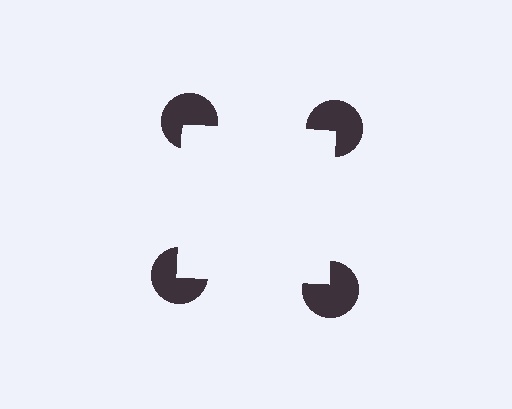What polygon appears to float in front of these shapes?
An illusory square — its edges are inferred from the aligned wedge cuts in the pac-man discs, not physically drawn.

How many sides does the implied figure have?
4 sides.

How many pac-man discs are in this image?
There are 4 — one at each vertex of the illusory square.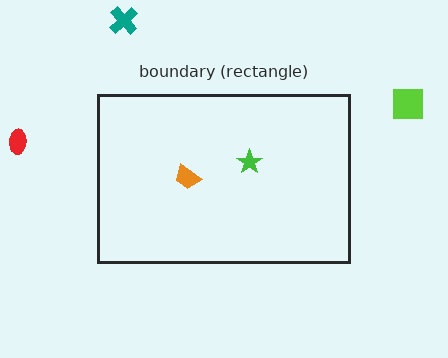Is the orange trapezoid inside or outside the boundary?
Inside.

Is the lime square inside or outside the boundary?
Outside.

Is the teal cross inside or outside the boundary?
Outside.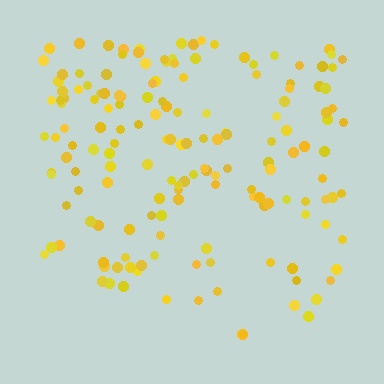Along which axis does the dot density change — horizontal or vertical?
Vertical.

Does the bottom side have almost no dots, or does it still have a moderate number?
Still a moderate number, just noticeably fewer than the top.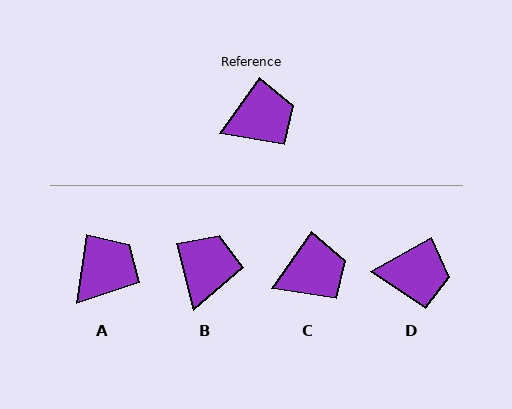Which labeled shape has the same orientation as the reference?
C.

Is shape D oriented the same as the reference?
No, it is off by about 25 degrees.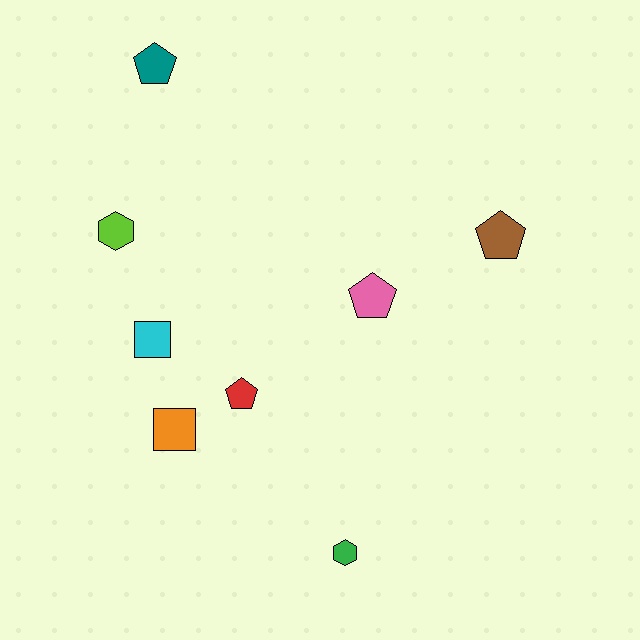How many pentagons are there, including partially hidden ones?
There are 4 pentagons.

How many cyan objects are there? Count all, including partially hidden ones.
There is 1 cyan object.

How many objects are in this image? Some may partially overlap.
There are 8 objects.